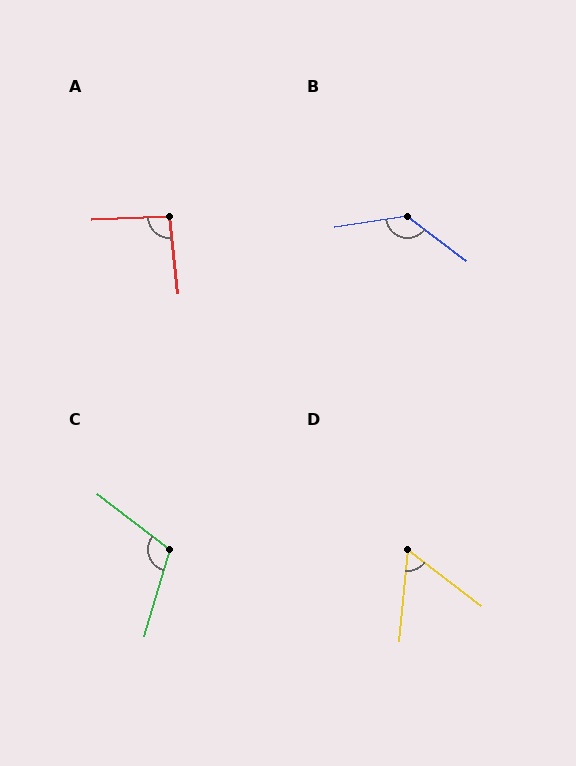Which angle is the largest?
B, at approximately 135 degrees.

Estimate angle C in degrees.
Approximately 111 degrees.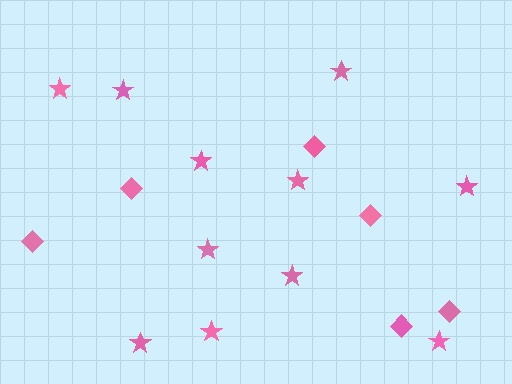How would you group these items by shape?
There are 2 groups: one group of stars (11) and one group of diamonds (6).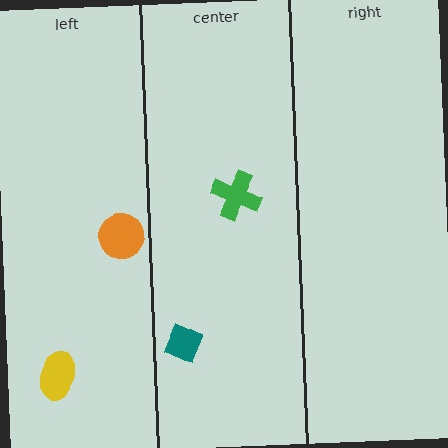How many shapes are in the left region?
2.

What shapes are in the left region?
The yellow ellipse, the orange circle.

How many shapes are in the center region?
2.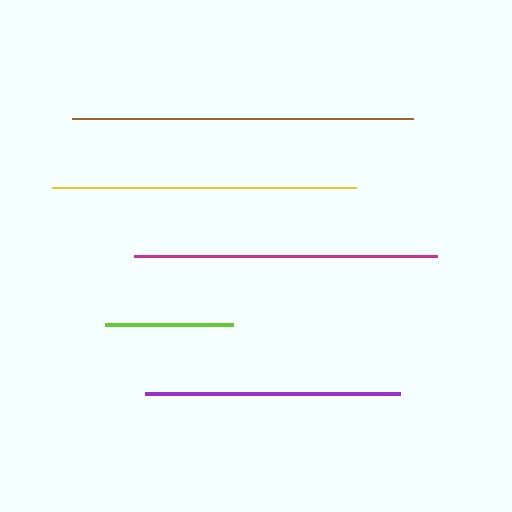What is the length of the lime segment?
The lime segment is approximately 128 pixels long.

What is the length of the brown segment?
The brown segment is approximately 341 pixels long.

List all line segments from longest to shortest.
From longest to shortest: brown, yellow, magenta, purple, lime.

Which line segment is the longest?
The brown line is the longest at approximately 341 pixels.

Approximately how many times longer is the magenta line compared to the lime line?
The magenta line is approximately 2.4 times the length of the lime line.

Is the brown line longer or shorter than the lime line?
The brown line is longer than the lime line.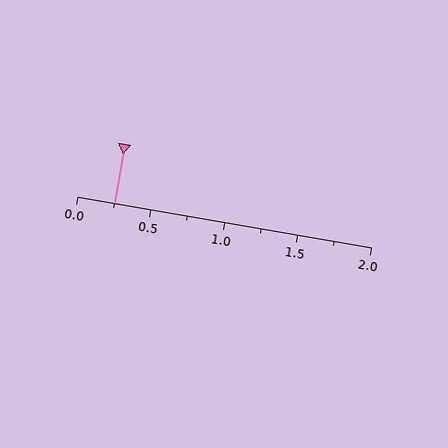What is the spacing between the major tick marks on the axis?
The major ticks are spaced 0.5 apart.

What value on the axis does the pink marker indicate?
The marker indicates approximately 0.25.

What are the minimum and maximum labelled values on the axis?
The axis runs from 0.0 to 2.0.